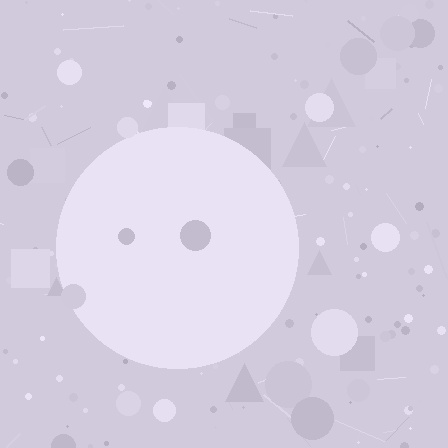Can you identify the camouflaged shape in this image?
The camouflaged shape is a circle.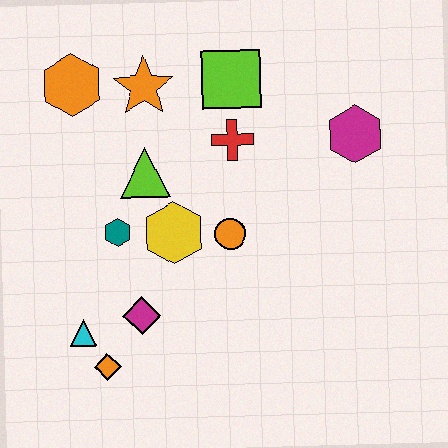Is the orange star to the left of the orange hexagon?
No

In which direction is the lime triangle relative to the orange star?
The lime triangle is below the orange star.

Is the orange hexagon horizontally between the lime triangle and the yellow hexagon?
No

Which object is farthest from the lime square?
The orange diamond is farthest from the lime square.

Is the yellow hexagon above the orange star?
No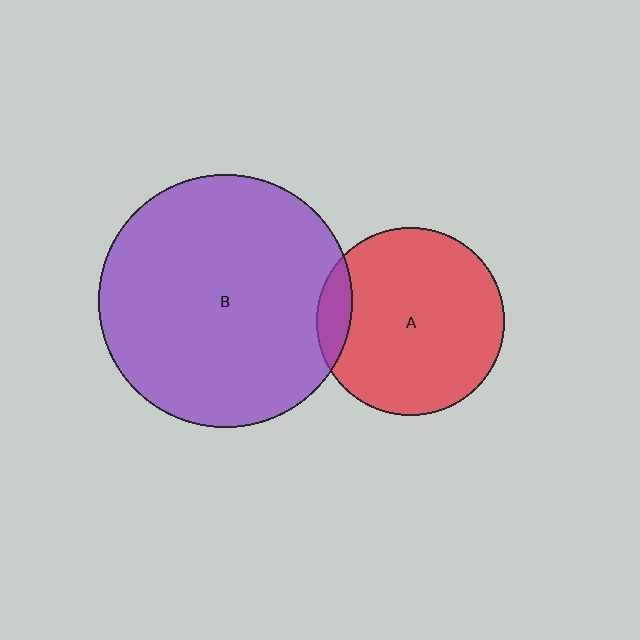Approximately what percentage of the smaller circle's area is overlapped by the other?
Approximately 10%.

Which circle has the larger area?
Circle B (purple).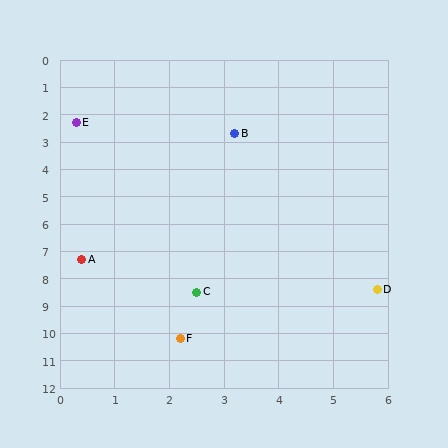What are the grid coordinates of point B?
Point B is at approximately (3.2, 2.7).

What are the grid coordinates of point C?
Point C is at approximately (2.5, 8.5).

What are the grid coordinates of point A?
Point A is at approximately (0.4, 7.3).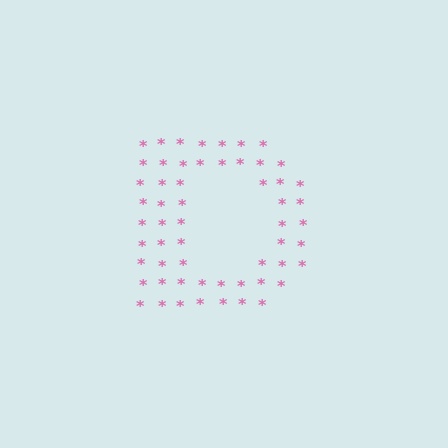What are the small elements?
The small elements are asterisks.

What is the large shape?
The large shape is the letter D.